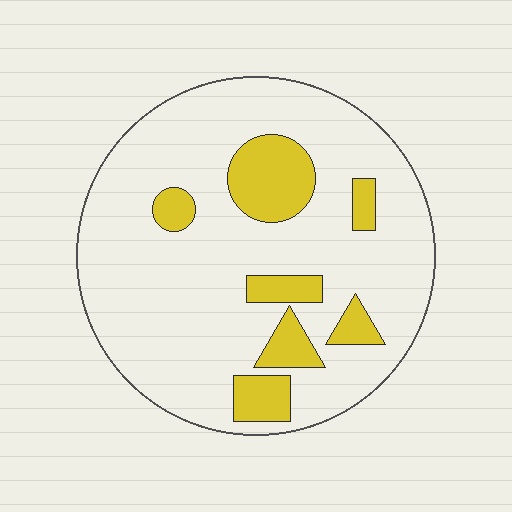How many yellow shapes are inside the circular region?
7.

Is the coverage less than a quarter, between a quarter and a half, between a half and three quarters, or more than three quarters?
Less than a quarter.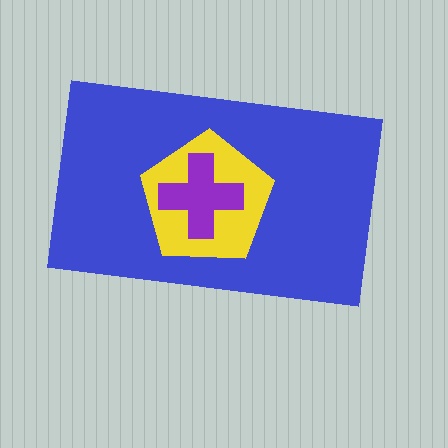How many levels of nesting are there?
3.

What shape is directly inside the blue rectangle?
The yellow pentagon.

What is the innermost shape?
The purple cross.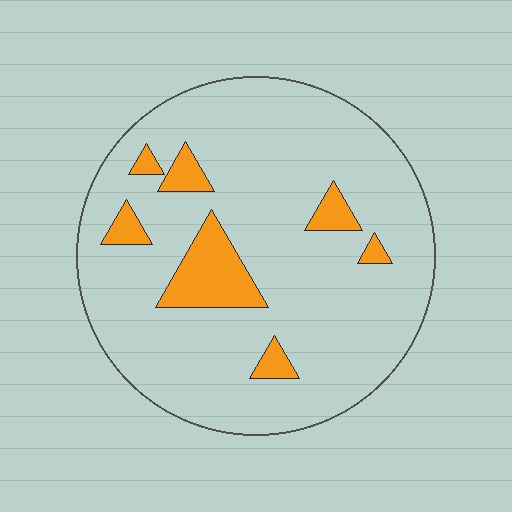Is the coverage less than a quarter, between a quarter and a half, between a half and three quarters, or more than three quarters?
Less than a quarter.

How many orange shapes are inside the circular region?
7.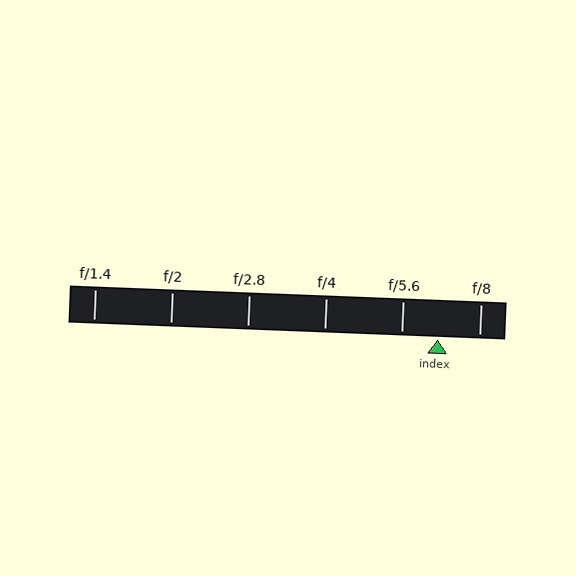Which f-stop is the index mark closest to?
The index mark is closest to f/5.6.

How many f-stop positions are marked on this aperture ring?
There are 6 f-stop positions marked.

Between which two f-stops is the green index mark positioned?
The index mark is between f/5.6 and f/8.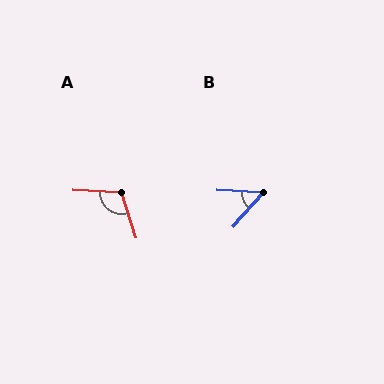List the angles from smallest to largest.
B (52°), A (111°).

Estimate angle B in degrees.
Approximately 52 degrees.